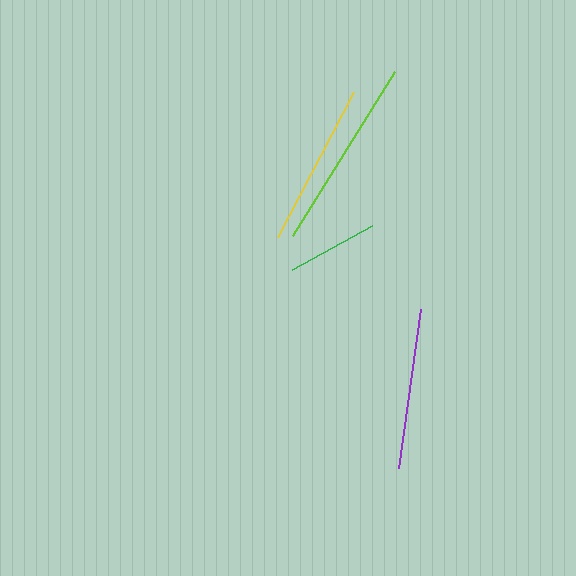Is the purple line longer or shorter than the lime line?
The lime line is longer than the purple line.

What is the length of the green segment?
The green segment is approximately 92 pixels long.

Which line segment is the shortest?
The green line is the shortest at approximately 92 pixels.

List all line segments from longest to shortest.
From longest to shortest: lime, yellow, purple, green.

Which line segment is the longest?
The lime line is the longest at approximately 194 pixels.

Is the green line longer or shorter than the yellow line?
The yellow line is longer than the green line.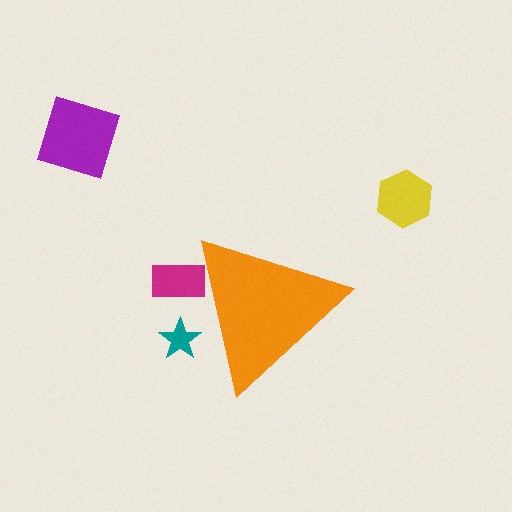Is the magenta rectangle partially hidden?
Yes, the magenta rectangle is partially hidden behind the orange triangle.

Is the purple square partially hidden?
No, the purple square is fully visible.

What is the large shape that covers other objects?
An orange triangle.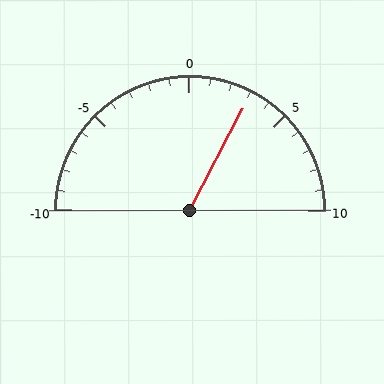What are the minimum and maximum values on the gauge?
The gauge ranges from -10 to 10.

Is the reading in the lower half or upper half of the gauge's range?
The reading is in the upper half of the range (-10 to 10).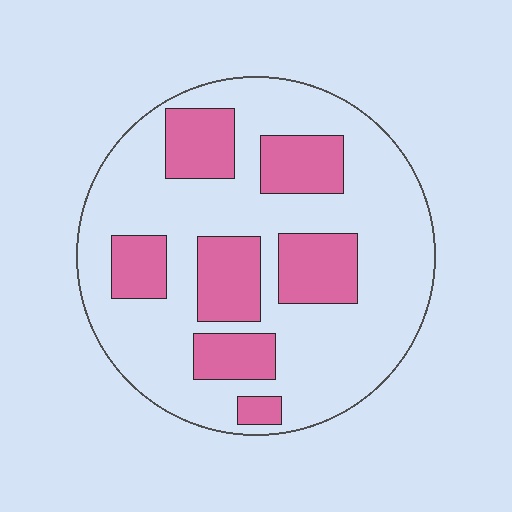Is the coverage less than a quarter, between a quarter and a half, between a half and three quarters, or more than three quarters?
Between a quarter and a half.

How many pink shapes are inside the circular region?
7.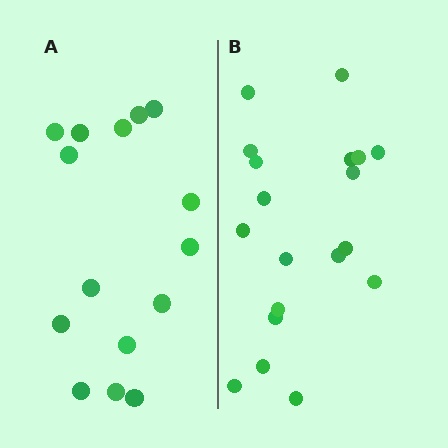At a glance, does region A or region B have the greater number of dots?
Region B (the right region) has more dots.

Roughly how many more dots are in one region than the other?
Region B has about 4 more dots than region A.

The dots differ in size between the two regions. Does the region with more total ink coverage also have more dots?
No. Region A has more total ink coverage because its dots are larger, but region B actually contains more individual dots. Total area can be misleading — the number of items is what matters here.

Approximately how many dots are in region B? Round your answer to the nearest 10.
About 20 dots. (The exact count is 19, which rounds to 20.)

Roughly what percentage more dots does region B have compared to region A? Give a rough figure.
About 25% more.